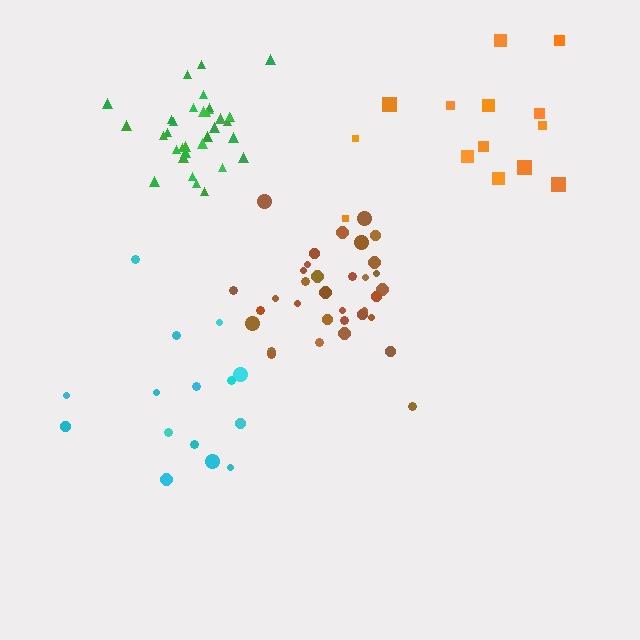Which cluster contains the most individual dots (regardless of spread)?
Green (35).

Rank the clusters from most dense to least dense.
green, brown, orange, cyan.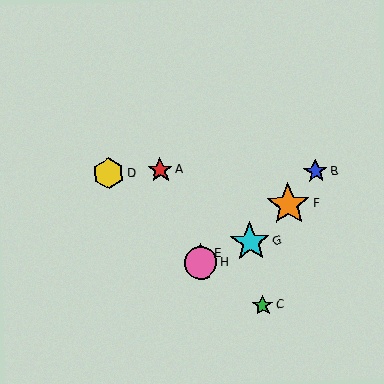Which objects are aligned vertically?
Objects E, H are aligned vertically.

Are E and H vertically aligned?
Yes, both are at x≈200.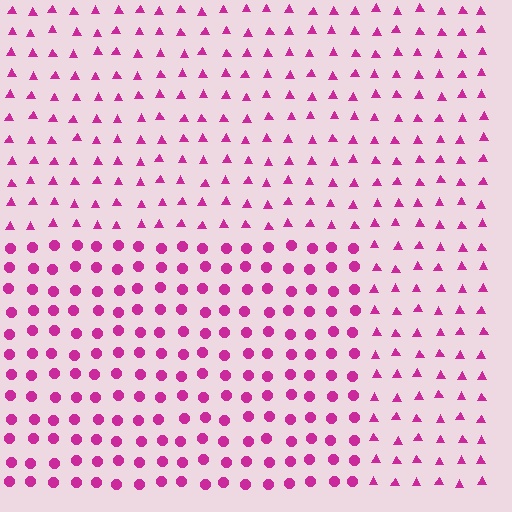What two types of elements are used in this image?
The image uses circles inside the rectangle region and triangles outside it.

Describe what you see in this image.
The image is filled with small magenta elements arranged in a uniform grid. A rectangle-shaped region contains circles, while the surrounding area contains triangles. The boundary is defined purely by the change in element shape.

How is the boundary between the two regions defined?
The boundary is defined by a change in element shape: circles inside vs. triangles outside. All elements share the same color and spacing.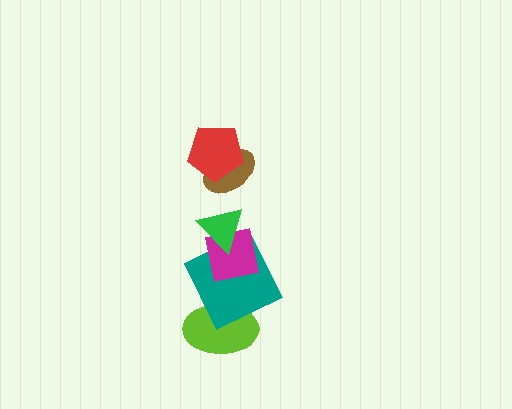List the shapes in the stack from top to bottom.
From top to bottom: the red pentagon, the brown ellipse, the green triangle, the magenta square, the teal square, the lime ellipse.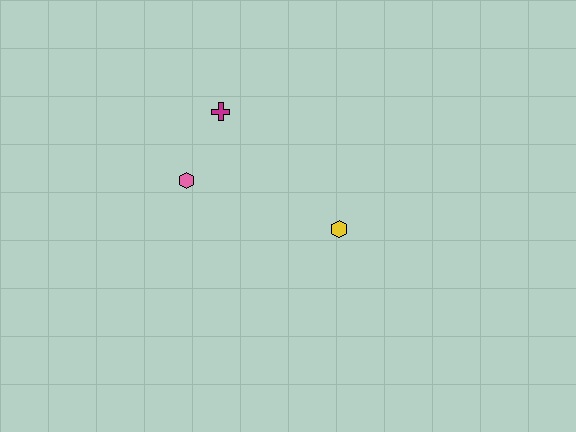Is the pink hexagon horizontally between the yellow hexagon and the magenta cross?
No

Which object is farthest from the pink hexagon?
The yellow hexagon is farthest from the pink hexagon.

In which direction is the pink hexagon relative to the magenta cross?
The pink hexagon is below the magenta cross.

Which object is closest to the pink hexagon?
The magenta cross is closest to the pink hexagon.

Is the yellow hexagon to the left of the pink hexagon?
No